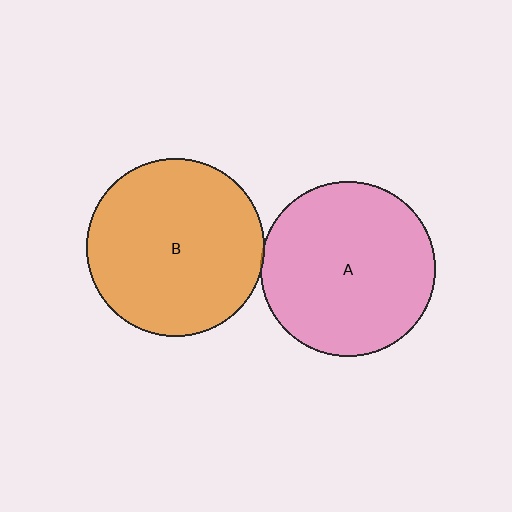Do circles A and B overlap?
Yes.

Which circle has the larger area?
Circle B (orange).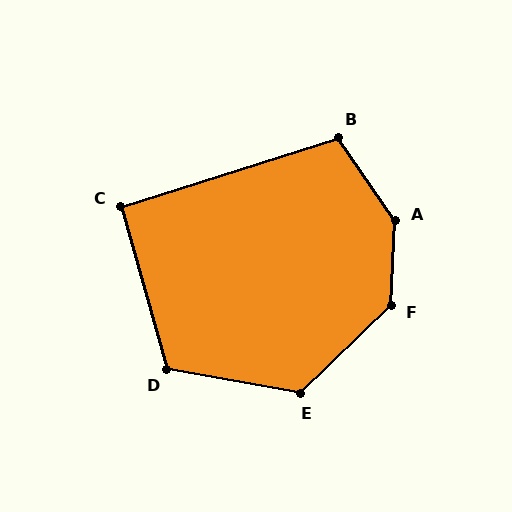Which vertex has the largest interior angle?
A, at approximately 142 degrees.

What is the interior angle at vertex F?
Approximately 137 degrees (obtuse).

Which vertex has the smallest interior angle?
C, at approximately 92 degrees.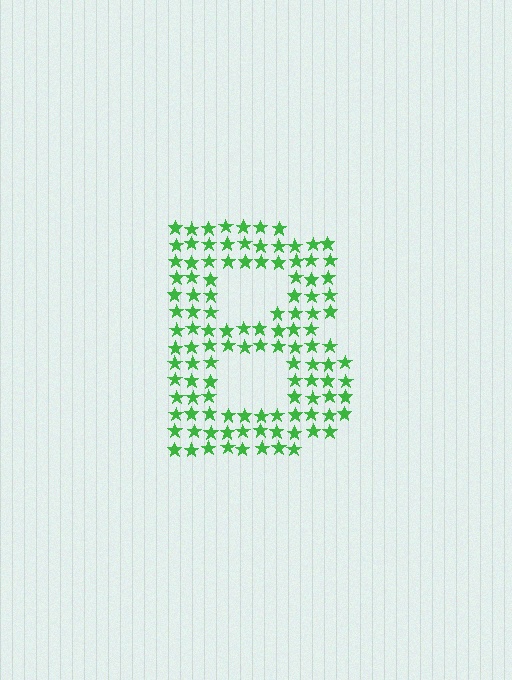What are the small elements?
The small elements are stars.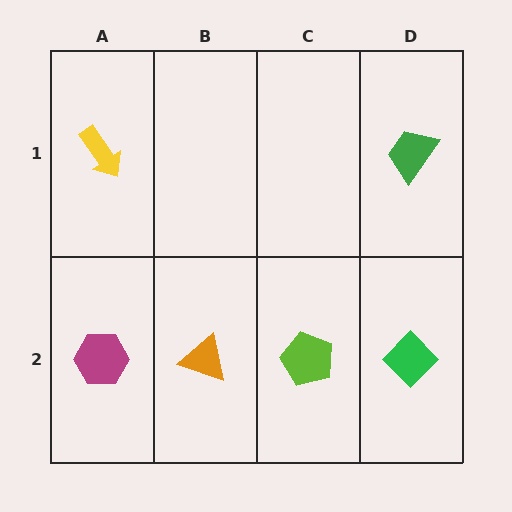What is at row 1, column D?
A green trapezoid.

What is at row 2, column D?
A green diamond.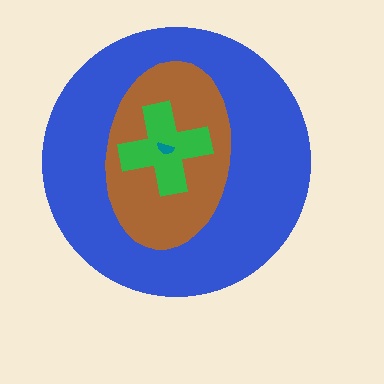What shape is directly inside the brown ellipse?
The green cross.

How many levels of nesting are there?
4.